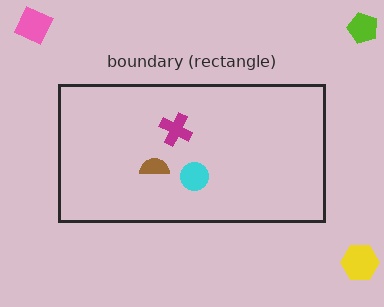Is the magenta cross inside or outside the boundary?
Inside.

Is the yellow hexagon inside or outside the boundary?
Outside.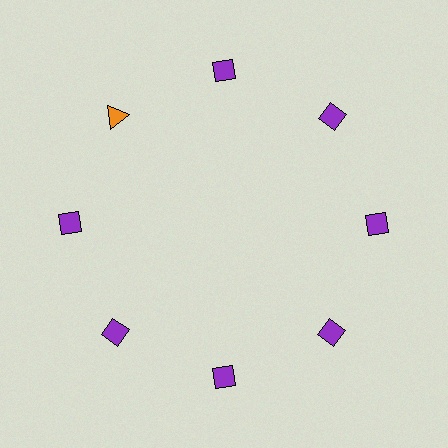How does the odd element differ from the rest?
It differs in both color (orange instead of purple) and shape (triangle instead of diamond).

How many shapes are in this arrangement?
There are 8 shapes arranged in a ring pattern.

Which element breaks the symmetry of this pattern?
The orange triangle at roughly the 10 o'clock position breaks the symmetry. All other shapes are purple diamonds.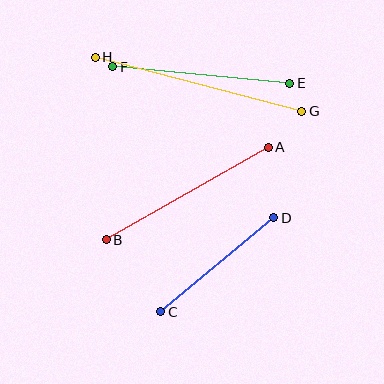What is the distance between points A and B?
The distance is approximately 187 pixels.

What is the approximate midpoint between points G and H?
The midpoint is at approximately (199, 84) pixels.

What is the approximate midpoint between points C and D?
The midpoint is at approximately (217, 265) pixels.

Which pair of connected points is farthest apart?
Points G and H are farthest apart.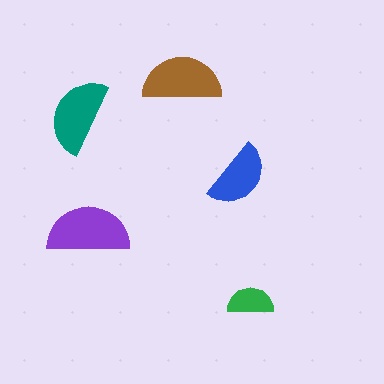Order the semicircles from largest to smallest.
the purple one, the brown one, the teal one, the blue one, the green one.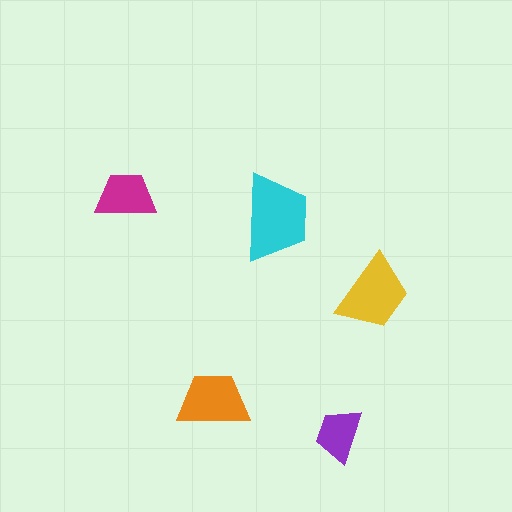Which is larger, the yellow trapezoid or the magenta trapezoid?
The yellow one.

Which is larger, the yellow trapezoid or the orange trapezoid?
The yellow one.